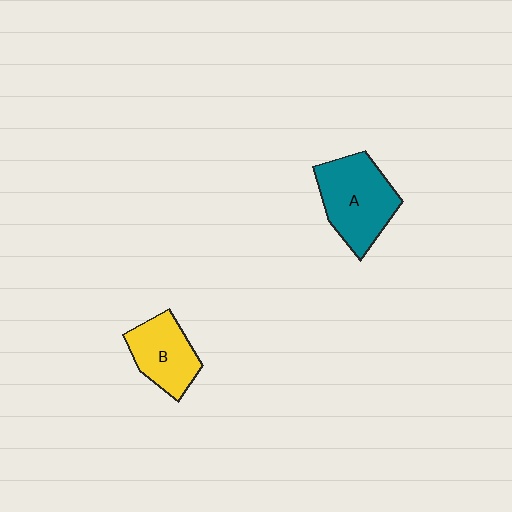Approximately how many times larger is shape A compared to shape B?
Approximately 1.4 times.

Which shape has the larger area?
Shape A (teal).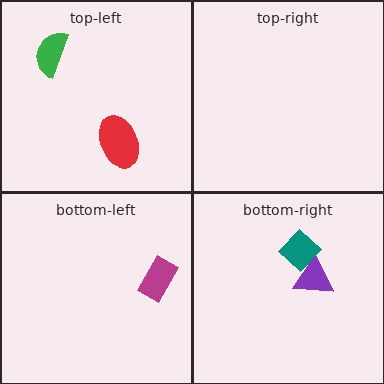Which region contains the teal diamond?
The bottom-right region.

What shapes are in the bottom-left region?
The magenta rectangle.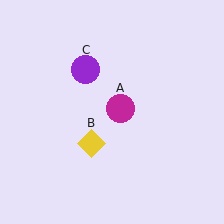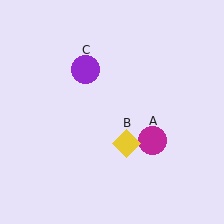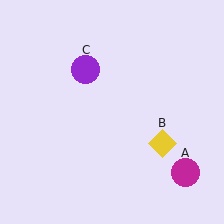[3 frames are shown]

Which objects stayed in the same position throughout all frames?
Purple circle (object C) remained stationary.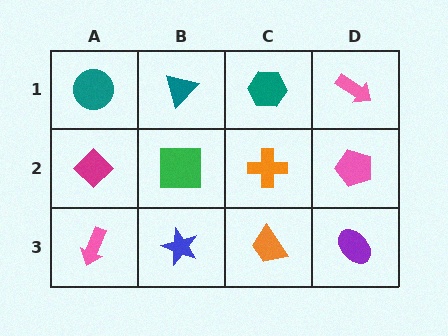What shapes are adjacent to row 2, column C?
A teal hexagon (row 1, column C), an orange trapezoid (row 3, column C), a green square (row 2, column B), a pink pentagon (row 2, column D).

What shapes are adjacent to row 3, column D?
A pink pentagon (row 2, column D), an orange trapezoid (row 3, column C).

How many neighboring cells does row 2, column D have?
3.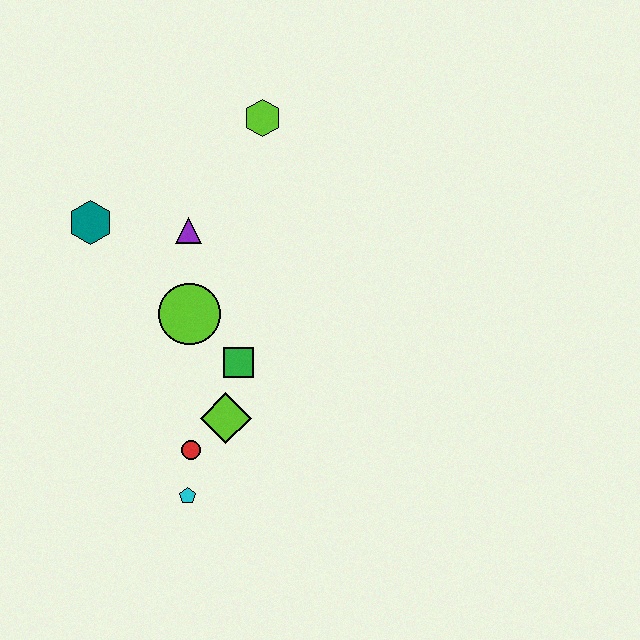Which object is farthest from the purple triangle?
The cyan pentagon is farthest from the purple triangle.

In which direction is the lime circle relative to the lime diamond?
The lime circle is above the lime diamond.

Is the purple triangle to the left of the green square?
Yes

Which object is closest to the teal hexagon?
The purple triangle is closest to the teal hexagon.